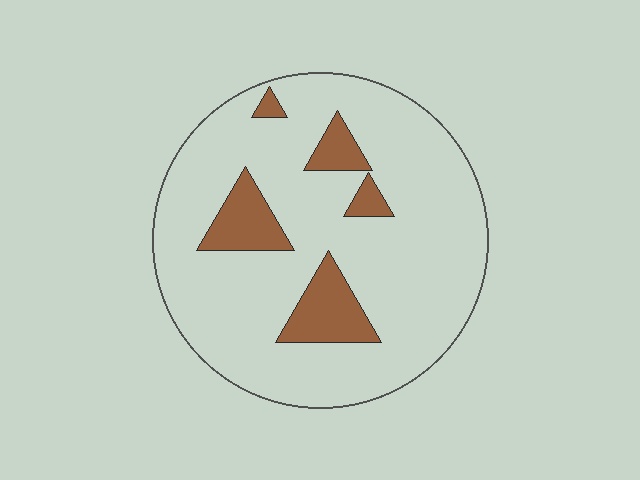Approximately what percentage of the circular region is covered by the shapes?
Approximately 15%.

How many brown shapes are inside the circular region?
5.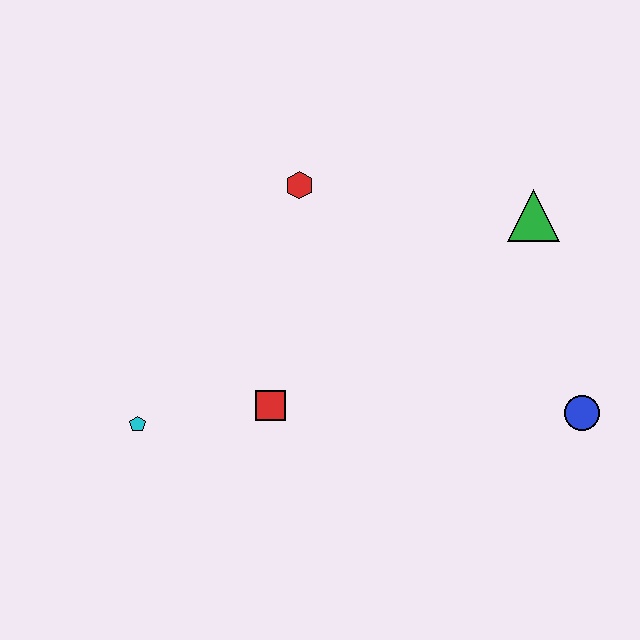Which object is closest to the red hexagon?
The red square is closest to the red hexagon.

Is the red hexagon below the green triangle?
No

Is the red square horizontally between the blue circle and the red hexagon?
No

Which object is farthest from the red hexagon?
The blue circle is farthest from the red hexagon.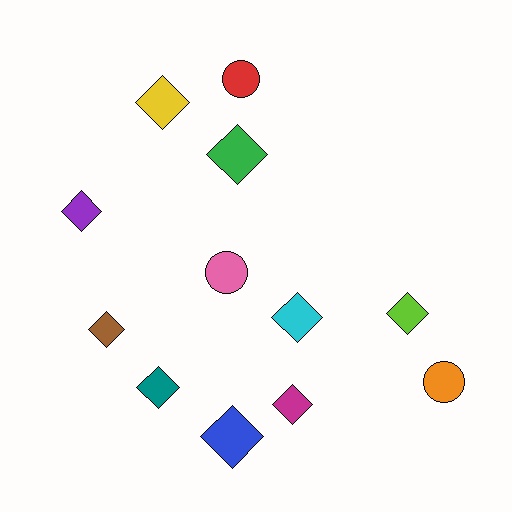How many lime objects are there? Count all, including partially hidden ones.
There is 1 lime object.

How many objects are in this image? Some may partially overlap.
There are 12 objects.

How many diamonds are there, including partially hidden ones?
There are 9 diamonds.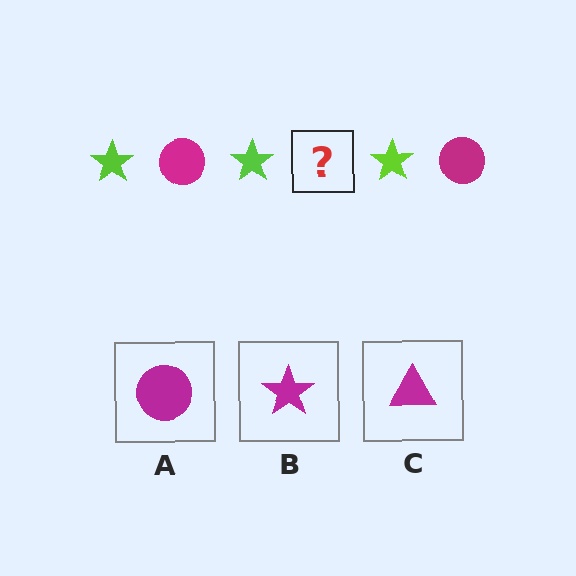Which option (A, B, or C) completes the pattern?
A.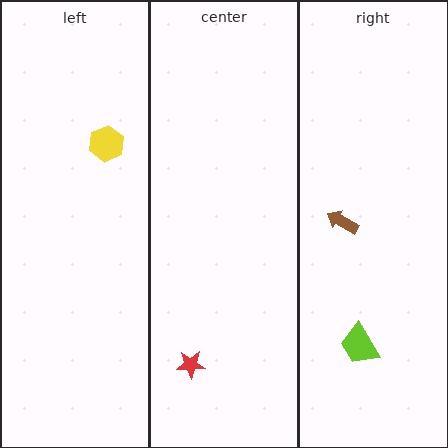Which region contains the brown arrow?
The right region.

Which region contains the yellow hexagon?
The left region.